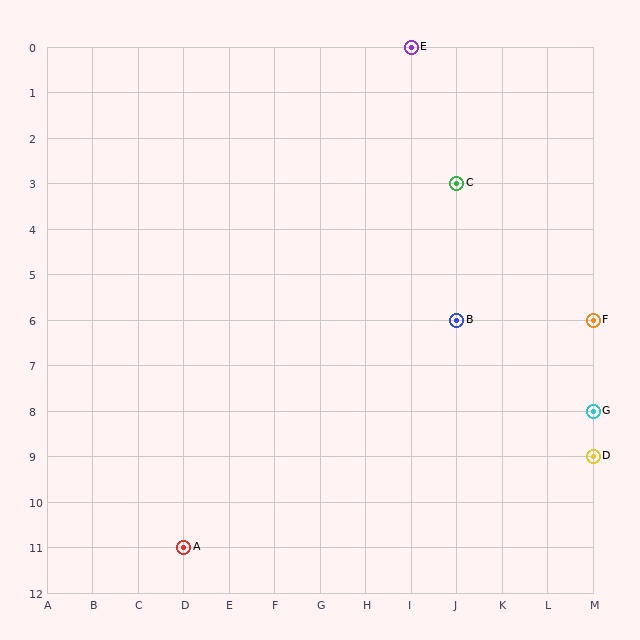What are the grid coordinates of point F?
Point F is at grid coordinates (M, 6).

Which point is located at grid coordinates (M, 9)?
Point D is at (M, 9).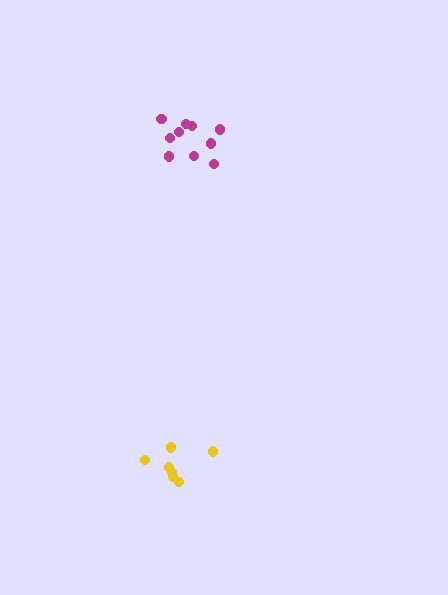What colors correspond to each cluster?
The clusters are colored: yellow, magenta.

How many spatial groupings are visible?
There are 2 spatial groupings.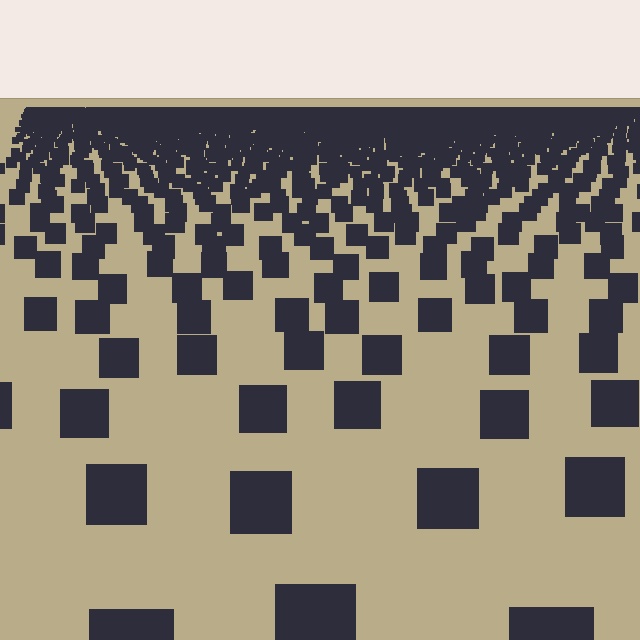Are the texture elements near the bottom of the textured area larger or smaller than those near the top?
Larger. Near the bottom, elements are closer to the viewer and appear at a bigger on-screen size.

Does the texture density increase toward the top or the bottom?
Density increases toward the top.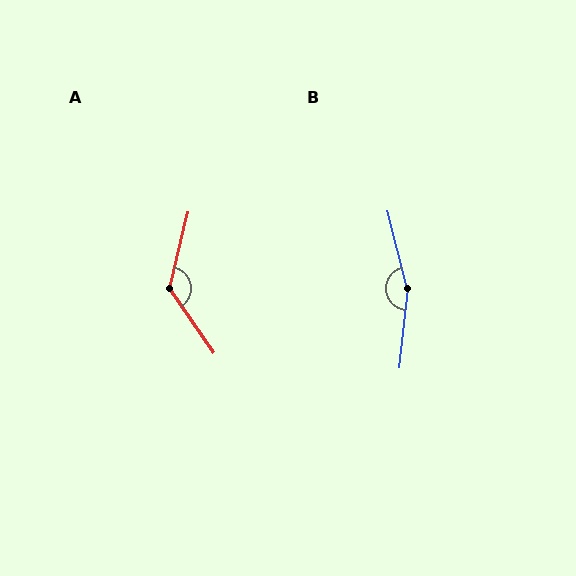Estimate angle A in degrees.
Approximately 132 degrees.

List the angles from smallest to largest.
A (132°), B (160°).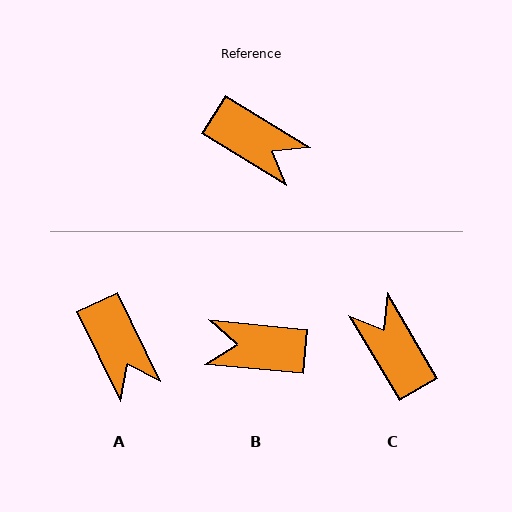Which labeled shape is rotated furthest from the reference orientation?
B, about 154 degrees away.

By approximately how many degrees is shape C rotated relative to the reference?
Approximately 152 degrees counter-clockwise.